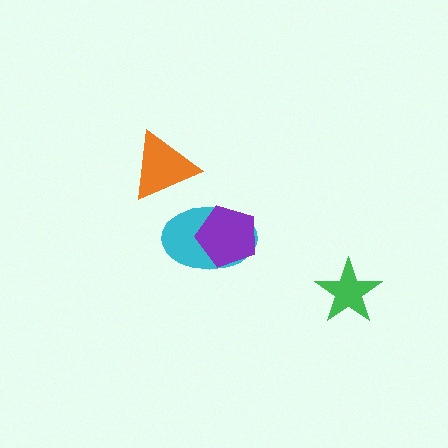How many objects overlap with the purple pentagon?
1 object overlaps with the purple pentagon.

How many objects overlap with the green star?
0 objects overlap with the green star.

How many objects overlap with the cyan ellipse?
1 object overlaps with the cyan ellipse.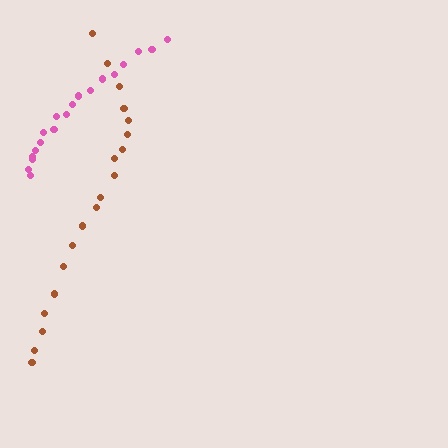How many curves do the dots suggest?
There are 2 distinct paths.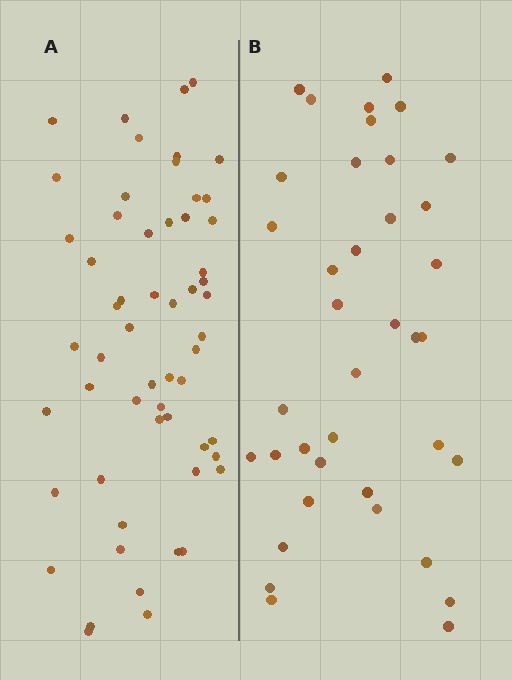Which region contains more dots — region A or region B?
Region A (the left region) has more dots.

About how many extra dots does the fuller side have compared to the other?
Region A has approximately 20 more dots than region B.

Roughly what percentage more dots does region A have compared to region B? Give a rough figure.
About 50% more.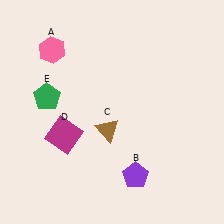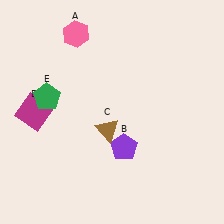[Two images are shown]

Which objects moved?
The objects that moved are: the pink hexagon (A), the purple pentagon (B), the magenta square (D).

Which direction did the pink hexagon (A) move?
The pink hexagon (A) moved right.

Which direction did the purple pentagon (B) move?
The purple pentagon (B) moved up.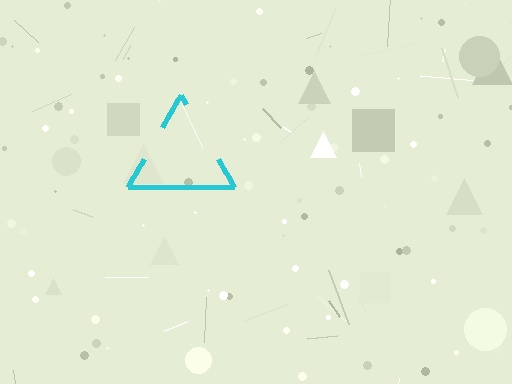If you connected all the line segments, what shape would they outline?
They would outline a triangle.